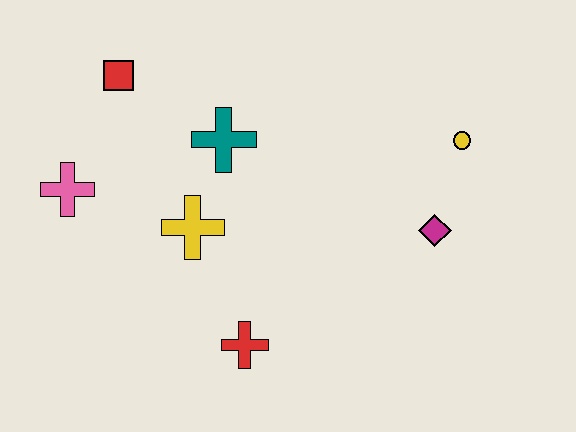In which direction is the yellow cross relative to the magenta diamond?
The yellow cross is to the left of the magenta diamond.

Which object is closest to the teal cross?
The yellow cross is closest to the teal cross.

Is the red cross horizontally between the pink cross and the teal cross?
No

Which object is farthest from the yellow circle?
The pink cross is farthest from the yellow circle.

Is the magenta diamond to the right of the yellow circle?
No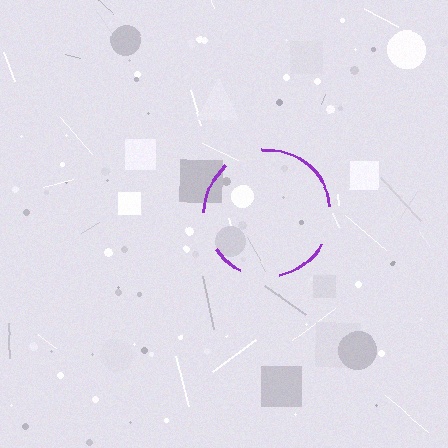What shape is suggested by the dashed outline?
The dashed outline suggests a circle.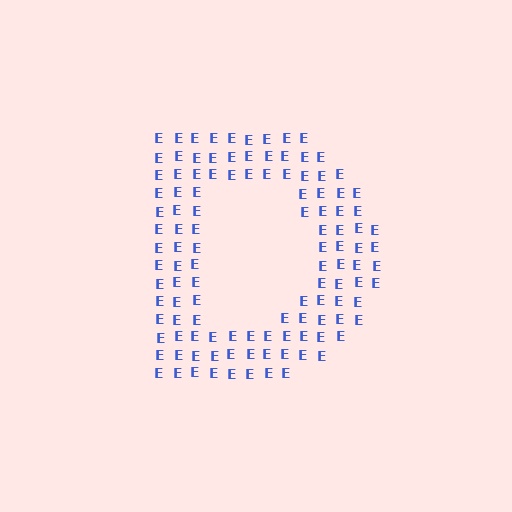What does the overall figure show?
The overall figure shows the letter D.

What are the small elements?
The small elements are letter E's.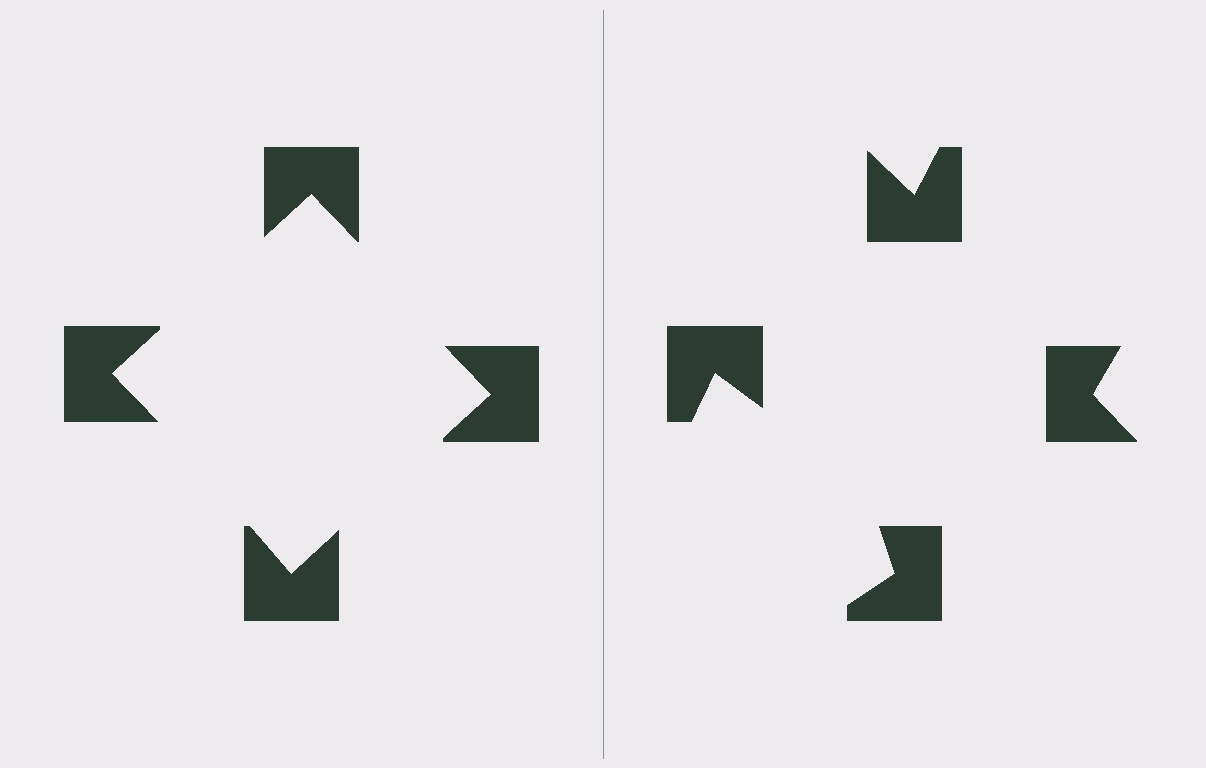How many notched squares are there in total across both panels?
8 — 4 on each side.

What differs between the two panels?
The notched squares are positioned identically on both sides; only the wedge orientations differ. On the left they align to a square; on the right they are misaligned.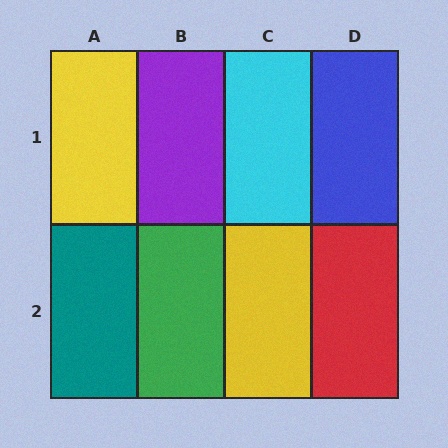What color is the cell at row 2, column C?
Yellow.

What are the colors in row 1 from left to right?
Yellow, purple, cyan, blue.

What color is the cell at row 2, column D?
Red.